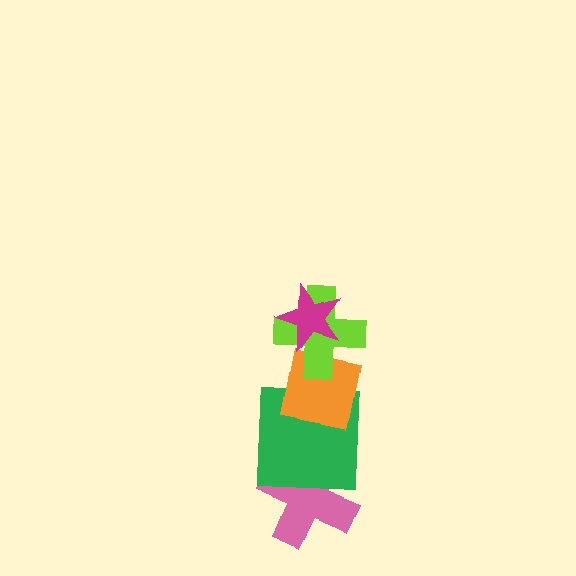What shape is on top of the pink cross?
The green square is on top of the pink cross.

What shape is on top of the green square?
The orange square is on top of the green square.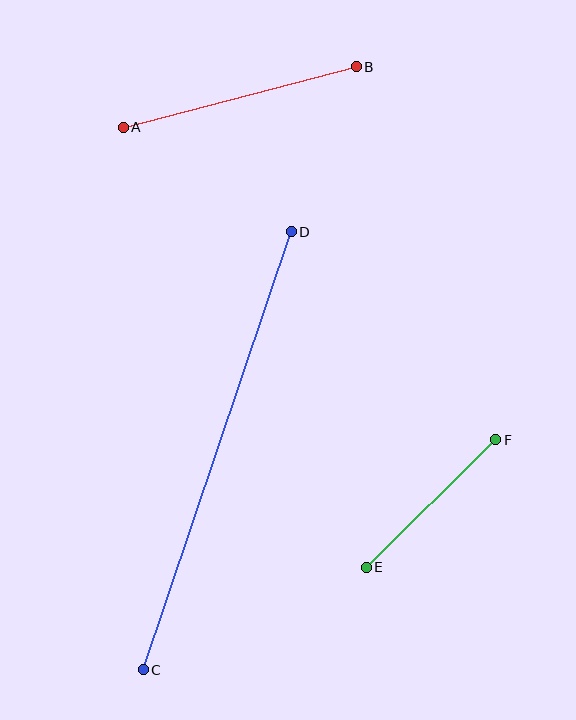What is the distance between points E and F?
The distance is approximately 182 pixels.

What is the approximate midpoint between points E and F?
The midpoint is at approximately (431, 503) pixels.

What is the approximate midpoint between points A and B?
The midpoint is at approximately (240, 97) pixels.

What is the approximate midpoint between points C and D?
The midpoint is at approximately (217, 451) pixels.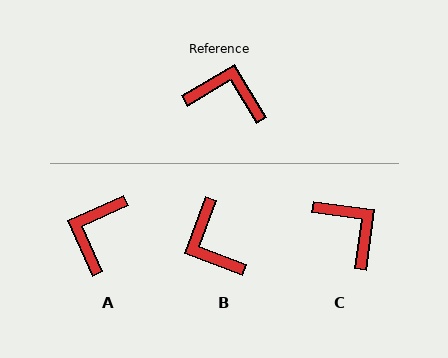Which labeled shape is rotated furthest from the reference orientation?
B, about 129 degrees away.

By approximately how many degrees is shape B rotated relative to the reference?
Approximately 129 degrees counter-clockwise.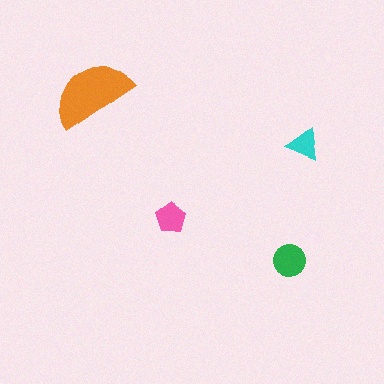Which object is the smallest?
The cyan triangle.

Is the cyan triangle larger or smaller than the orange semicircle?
Smaller.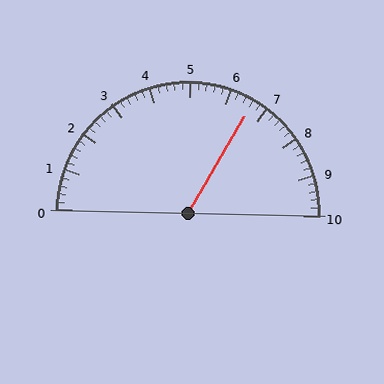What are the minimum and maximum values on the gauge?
The gauge ranges from 0 to 10.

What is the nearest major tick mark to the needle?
The nearest major tick mark is 7.